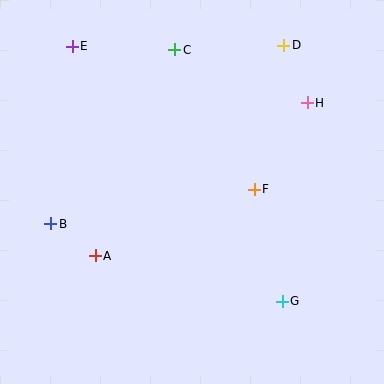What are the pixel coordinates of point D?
Point D is at (284, 45).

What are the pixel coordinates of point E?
Point E is at (72, 46).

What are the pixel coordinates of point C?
Point C is at (175, 50).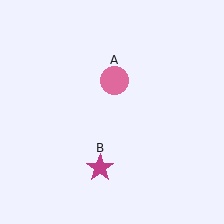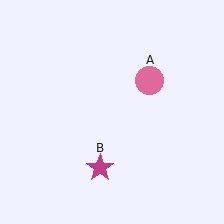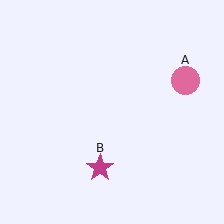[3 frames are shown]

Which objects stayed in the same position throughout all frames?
Magenta star (object B) remained stationary.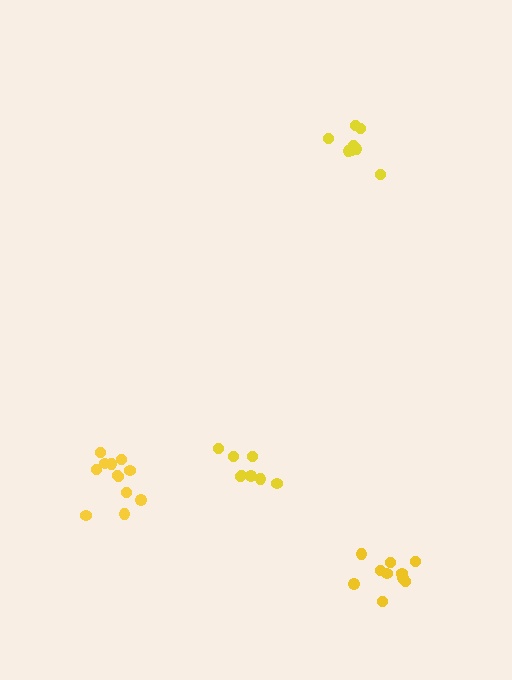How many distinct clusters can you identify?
There are 4 distinct clusters.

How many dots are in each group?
Group 1: 10 dots, Group 2: 8 dots, Group 3: 8 dots, Group 4: 12 dots (38 total).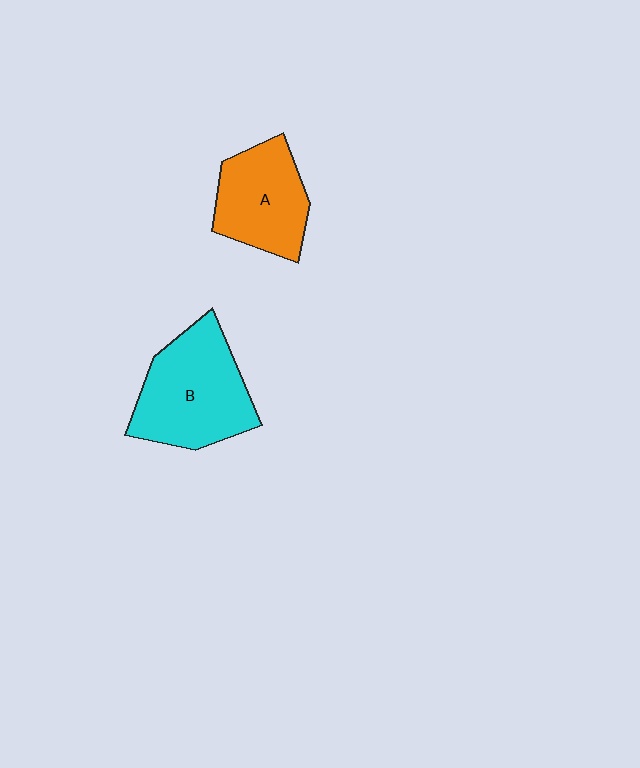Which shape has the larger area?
Shape B (cyan).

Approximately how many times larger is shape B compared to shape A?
Approximately 1.3 times.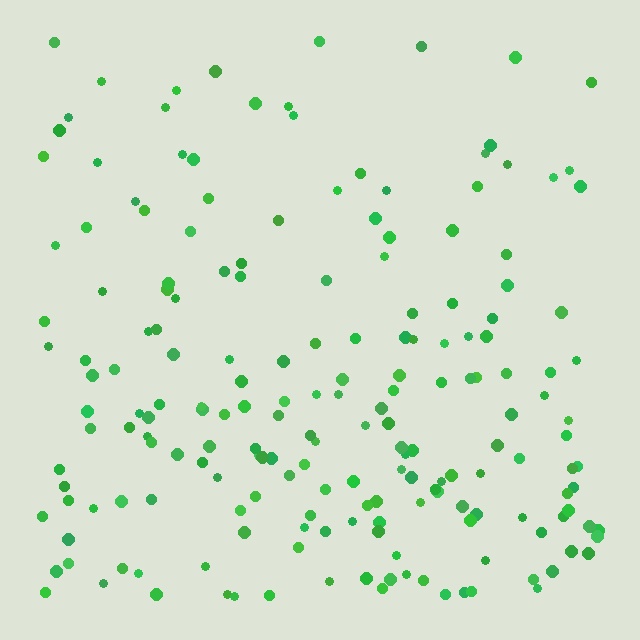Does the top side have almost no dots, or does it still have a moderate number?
Still a moderate number, just noticeably fewer than the bottom.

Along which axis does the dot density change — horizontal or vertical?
Vertical.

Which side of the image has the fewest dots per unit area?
The top.